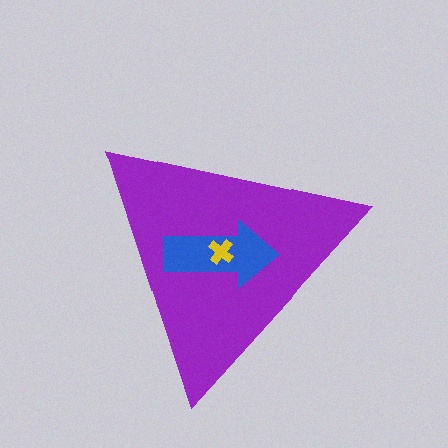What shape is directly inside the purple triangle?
The blue arrow.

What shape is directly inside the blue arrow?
The yellow cross.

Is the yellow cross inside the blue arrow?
Yes.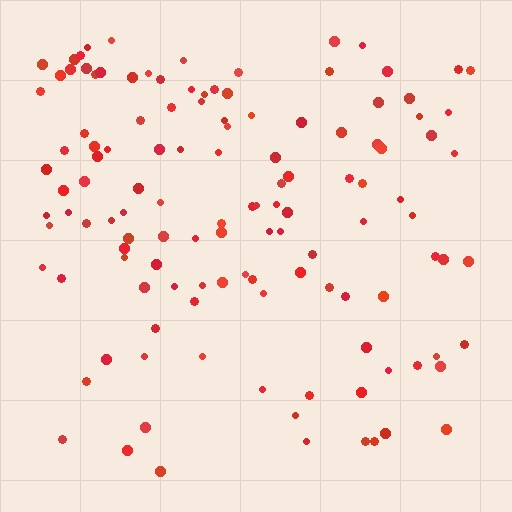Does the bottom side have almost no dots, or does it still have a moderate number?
Still a moderate number, just noticeably fewer than the top.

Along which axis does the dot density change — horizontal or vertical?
Vertical.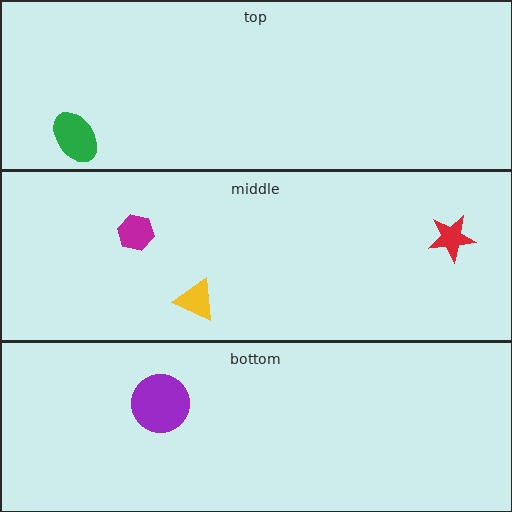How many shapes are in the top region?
1.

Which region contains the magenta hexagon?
The middle region.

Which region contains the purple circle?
The bottom region.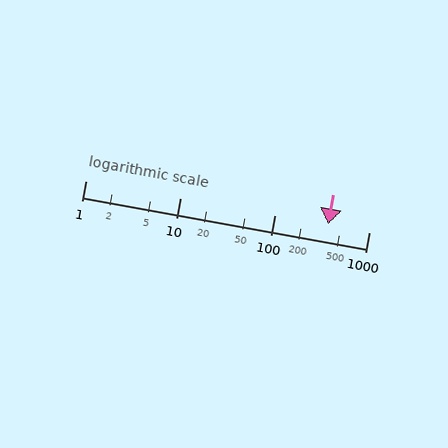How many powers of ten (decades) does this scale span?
The scale spans 3 decades, from 1 to 1000.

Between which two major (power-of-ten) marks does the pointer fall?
The pointer is between 100 and 1000.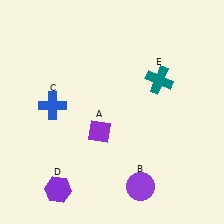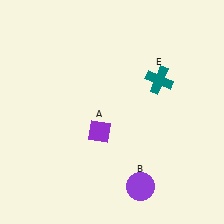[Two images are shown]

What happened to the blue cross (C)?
The blue cross (C) was removed in Image 2. It was in the top-left area of Image 1.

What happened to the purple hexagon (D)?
The purple hexagon (D) was removed in Image 2. It was in the bottom-left area of Image 1.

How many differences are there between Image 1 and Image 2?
There are 2 differences between the two images.